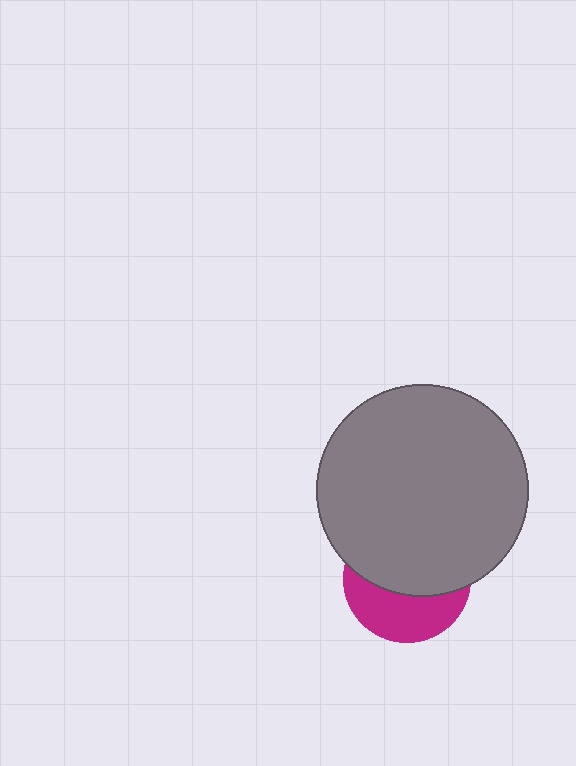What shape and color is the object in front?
The object in front is a gray circle.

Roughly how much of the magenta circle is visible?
A small part of it is visible (roughly 40%).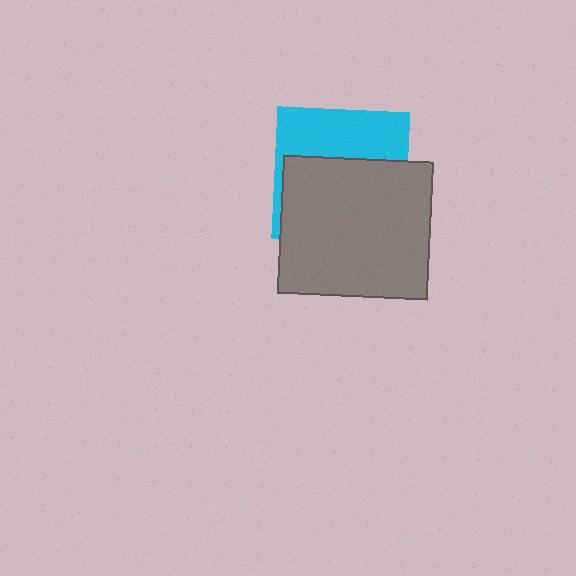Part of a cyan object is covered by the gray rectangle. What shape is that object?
It is a square.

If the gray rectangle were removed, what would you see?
You would see the complete cyan square.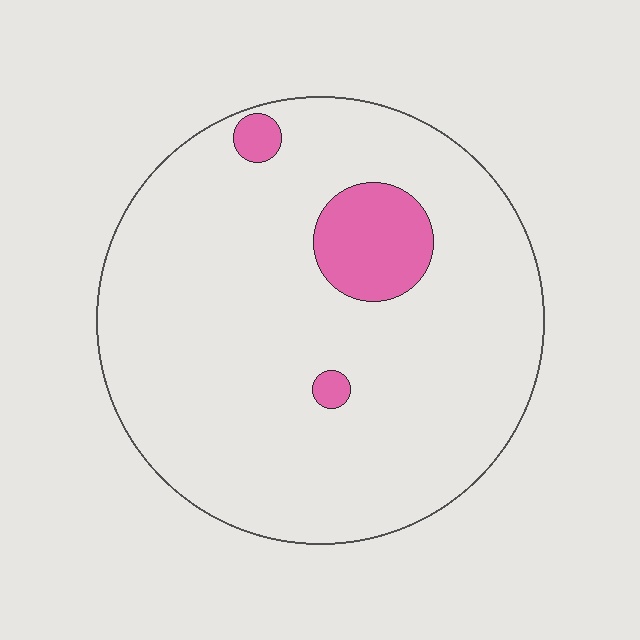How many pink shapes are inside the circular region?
3.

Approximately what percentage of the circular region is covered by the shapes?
Approximately 10%.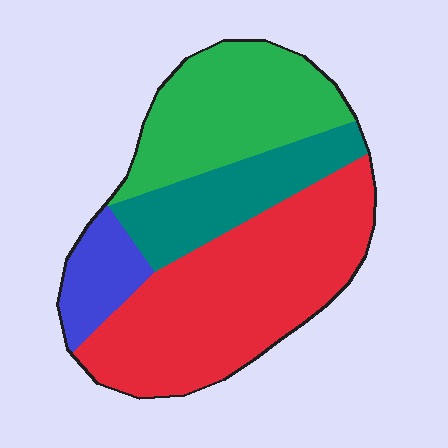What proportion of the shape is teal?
Teal takes up about one fifth (1/5) of the shape.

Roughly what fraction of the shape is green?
Green takes up about one quarter (1/4) of the shape.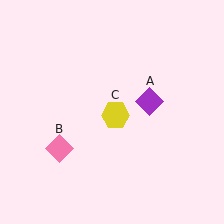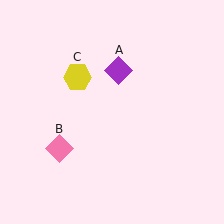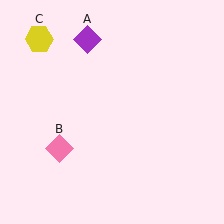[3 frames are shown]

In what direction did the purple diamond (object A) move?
The purple diamond (object A) moved up and to the left.